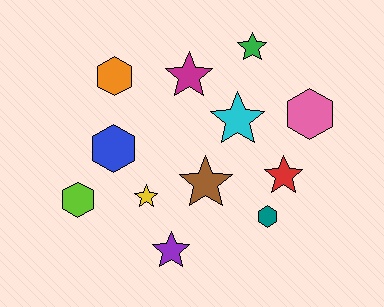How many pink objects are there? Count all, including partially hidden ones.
There is 1 pink object.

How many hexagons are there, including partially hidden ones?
There are 5 hexagons.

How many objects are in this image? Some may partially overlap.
There are 12 objects.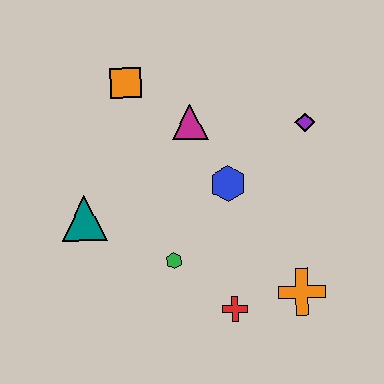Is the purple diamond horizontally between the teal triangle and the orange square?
No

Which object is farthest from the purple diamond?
The teal triangle is farthest from the purple diamond.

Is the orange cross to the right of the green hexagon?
Yes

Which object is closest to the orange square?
The magenta triangle is closest to the orange square.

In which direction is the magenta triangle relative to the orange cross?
The magenta triangle is above the orange cross.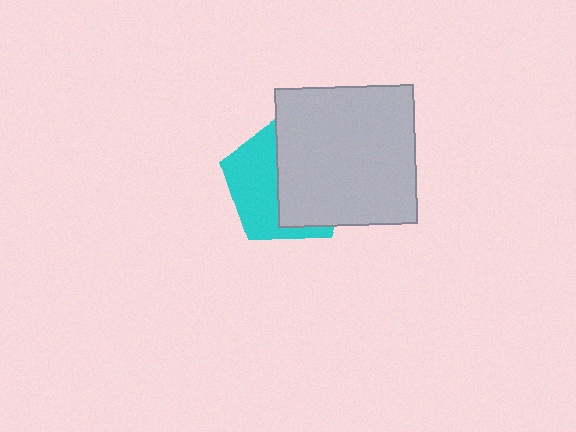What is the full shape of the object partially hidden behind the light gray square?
The partially hidden object is a cyan pentagon.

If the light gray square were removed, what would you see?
You would see the complete cyan pentagon.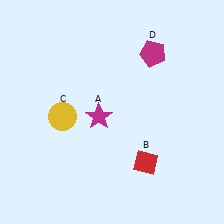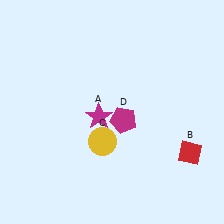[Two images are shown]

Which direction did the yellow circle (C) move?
The yellow circle (C) moved right.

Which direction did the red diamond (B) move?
The red diamond (B) moved right.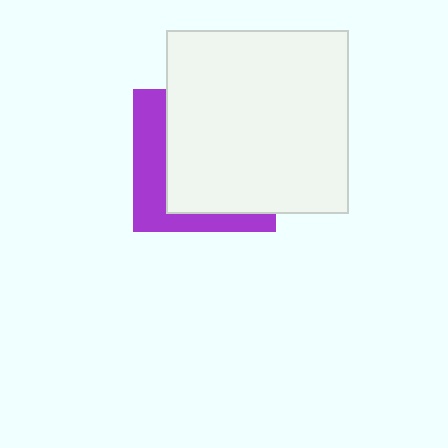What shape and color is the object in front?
The object in front is a white square.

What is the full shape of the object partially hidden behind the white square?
The partially hidden object is a purple square.